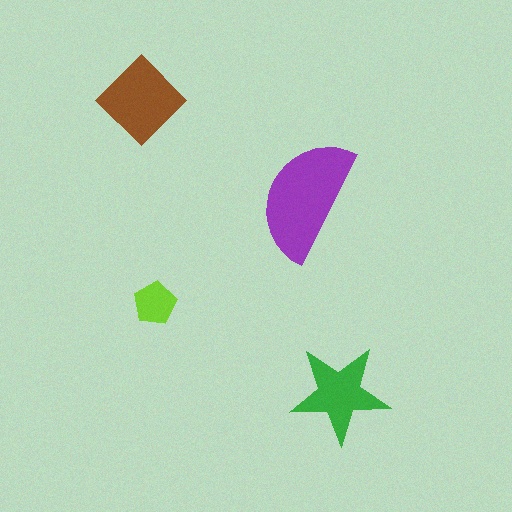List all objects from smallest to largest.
The lime pentagon, the green star, the brown diamond, the purple semicircle.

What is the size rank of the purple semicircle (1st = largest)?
1st.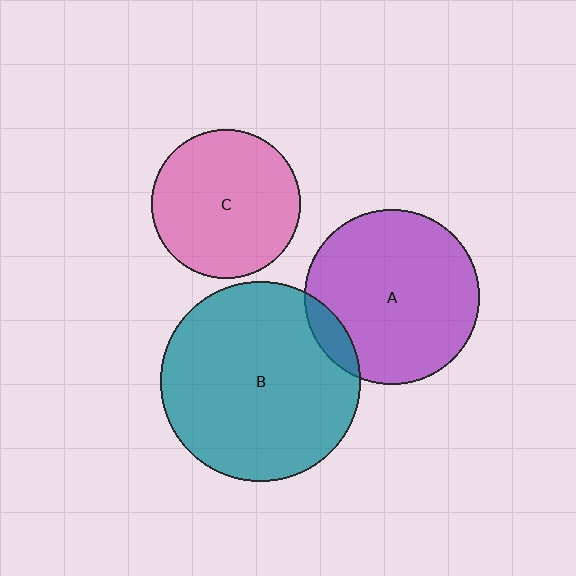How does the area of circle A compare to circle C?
Approximately 1.4 times.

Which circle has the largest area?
Circle B (teal).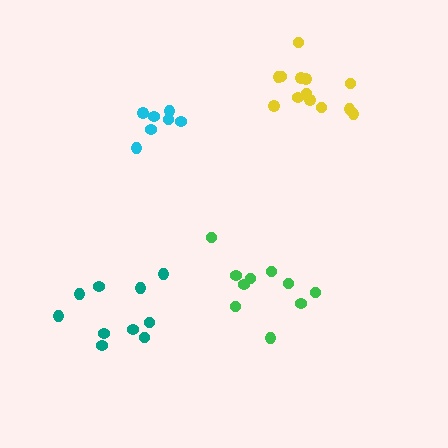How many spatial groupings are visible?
There are 4 spatial groupings.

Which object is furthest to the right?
The yellow cluster is rightmost.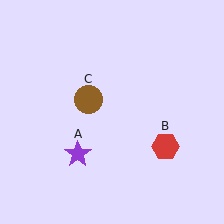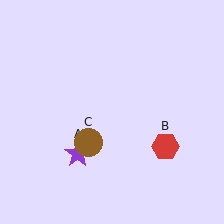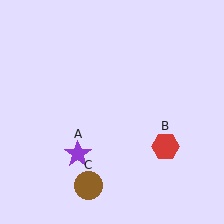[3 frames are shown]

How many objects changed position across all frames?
1 object changed position: brown circle (object C).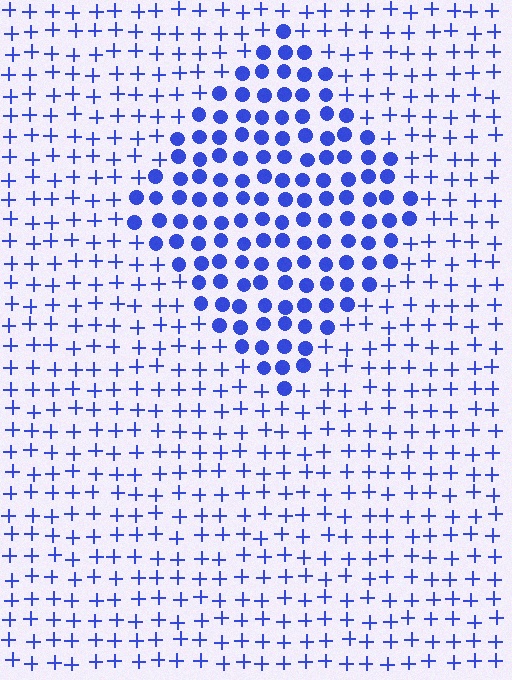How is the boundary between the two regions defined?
The boundary is defined by a change in element shape: circles inside vs. plus signs outside. All elements share the same color and spacing.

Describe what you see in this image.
The image is filled with small blue elements arranged in a uniform grid. A diamond-shaped region contains circles, while the surrounding area contains plus signs. The boundary is defined purely by the change in element shape.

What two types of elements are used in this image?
The image uses circles inside the diamond region and plus signs outside it.